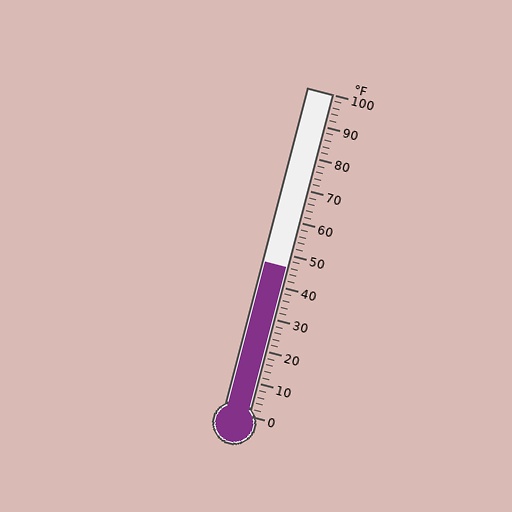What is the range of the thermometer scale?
The thermometer scale ranges from 0°F to 100°F.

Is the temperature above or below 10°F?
The temperature is above 10°F.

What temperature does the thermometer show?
The thermometer shows approximately 46°F.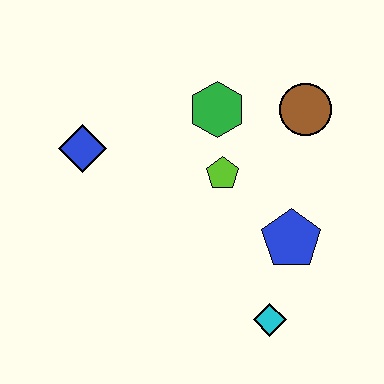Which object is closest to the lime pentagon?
The green hexagon is closest to the lime pentagon.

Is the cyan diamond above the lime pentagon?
No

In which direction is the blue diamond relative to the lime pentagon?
The blue diamond is to the left of the lime pentagon.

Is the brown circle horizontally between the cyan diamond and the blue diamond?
No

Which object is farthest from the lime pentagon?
The cyan diamond is farthest from the lime pentagon.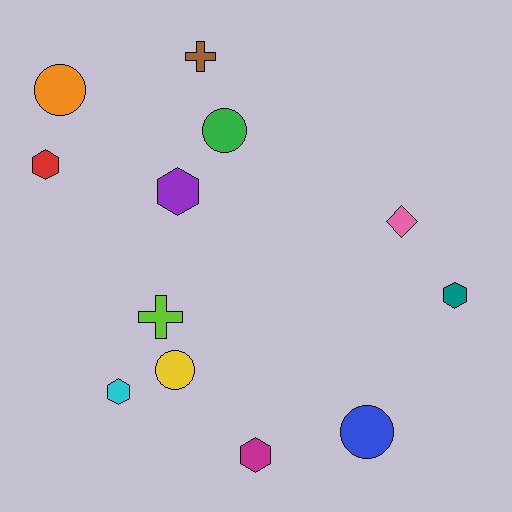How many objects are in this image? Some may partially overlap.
There are 12 objects.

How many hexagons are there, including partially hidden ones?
There are 5 hexagons.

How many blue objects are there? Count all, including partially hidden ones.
There is 1 blue object.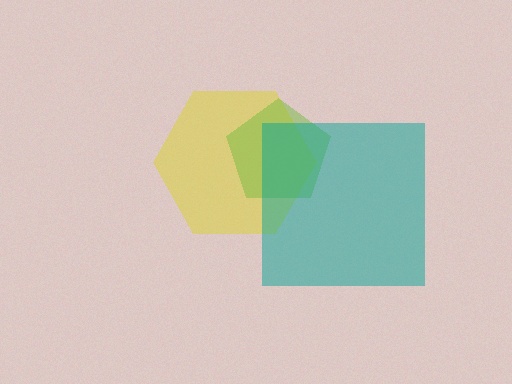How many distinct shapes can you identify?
There are 3 distinct shapes: a yellow hexagon, a lime pentagon, a teal square.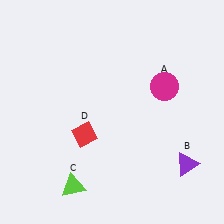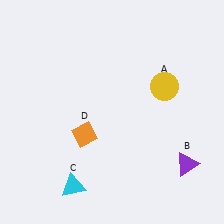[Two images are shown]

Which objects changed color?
A changed from magenta to yellow. C changed from lime to cyan. D changed from red to orange.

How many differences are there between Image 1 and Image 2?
There are 3 differences between the two images.